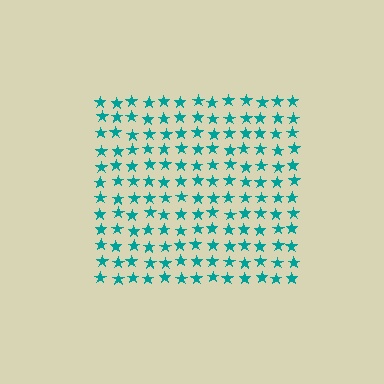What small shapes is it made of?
It is made of small stars.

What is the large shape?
The large shape is a square.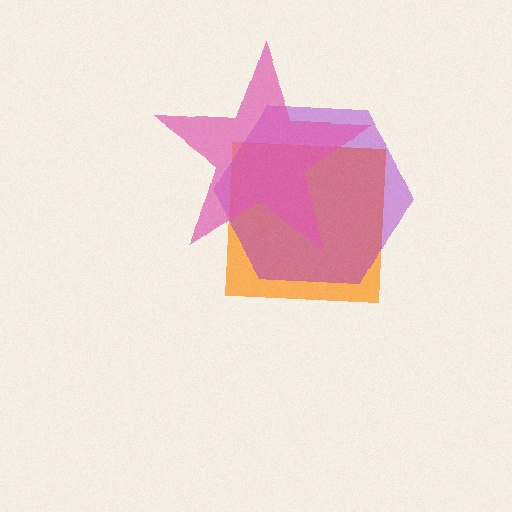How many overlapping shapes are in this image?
There are 3 overlapping shapes in the image.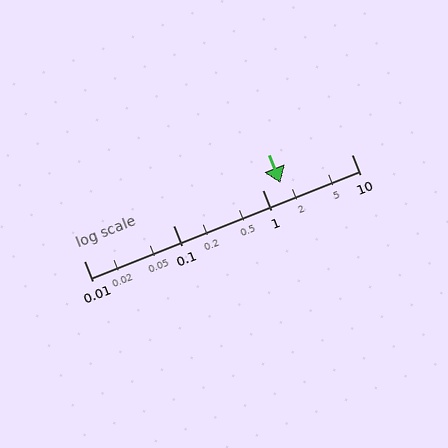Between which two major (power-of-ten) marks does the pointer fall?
The pointer is between 1 and 10.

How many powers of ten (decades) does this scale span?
The scale spans 3 decades, from 0.01 to 10.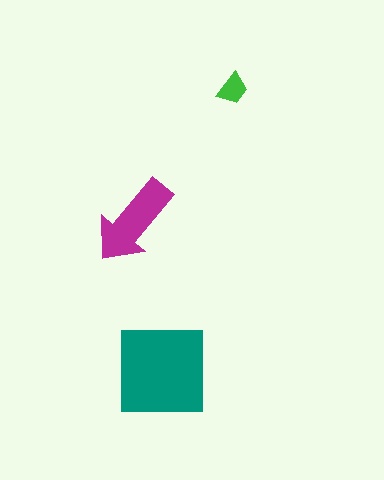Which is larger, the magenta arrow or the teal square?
The teal square.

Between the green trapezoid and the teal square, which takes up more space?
The teal square.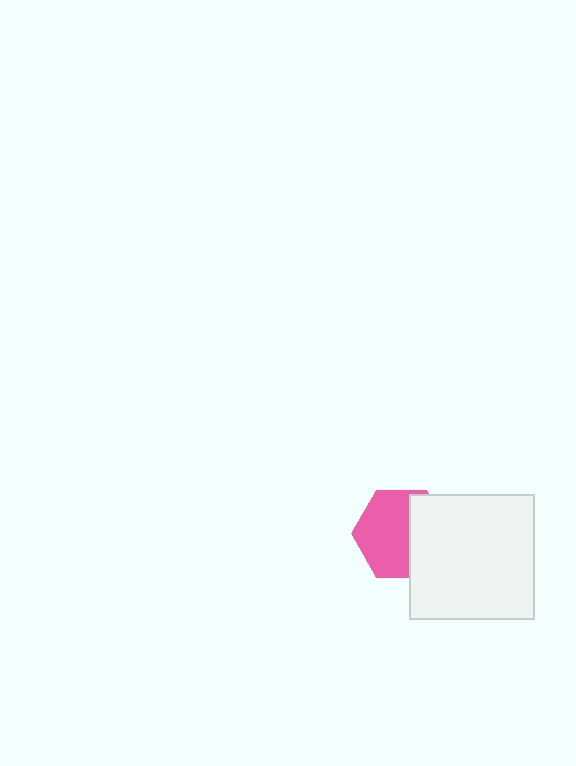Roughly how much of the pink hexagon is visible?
About half of it is visible (roughly 62%).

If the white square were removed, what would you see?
You would see the complete pink hexagon.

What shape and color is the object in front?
The object in front is a white square.